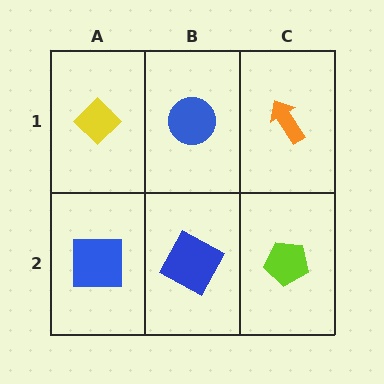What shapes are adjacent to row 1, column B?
A blue square (row 2, column B), a yellow diamond (row 1, column A), an orange arrow (row 1, column C).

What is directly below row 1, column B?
A blue square.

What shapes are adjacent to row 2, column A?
A yellow diamond (row 1, column A), a blue square (row 2, column B).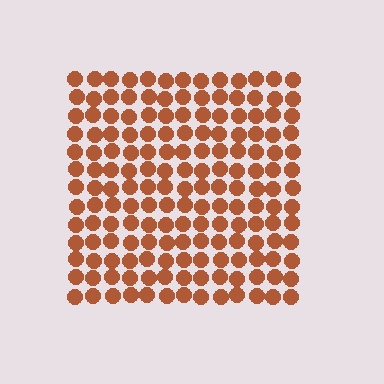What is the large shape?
The large shape is a square.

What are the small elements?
The small elements are circles.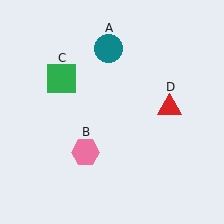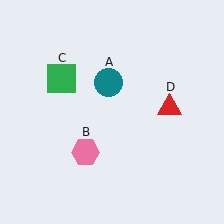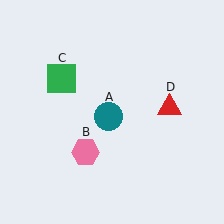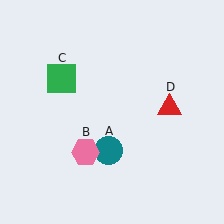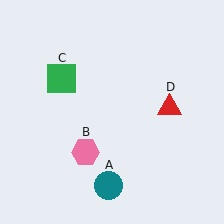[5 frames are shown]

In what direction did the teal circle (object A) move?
The teal circle (object A) moved down.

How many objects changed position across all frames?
1 object changed position: teal circle (object A).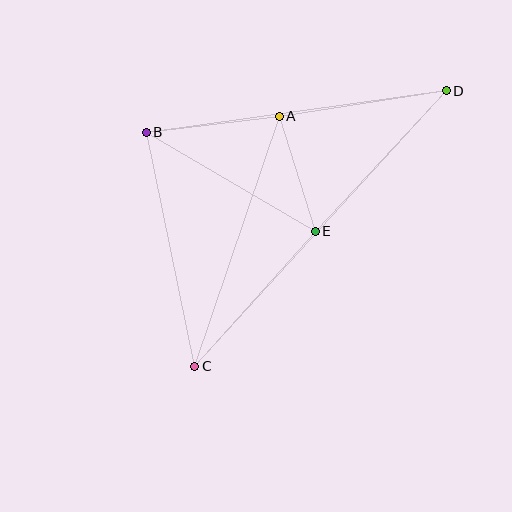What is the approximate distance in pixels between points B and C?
The distance between B and C is approximately 239 pixels.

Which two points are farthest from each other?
Points C and D are farthest from each other.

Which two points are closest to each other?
Points A and E are closest to each other.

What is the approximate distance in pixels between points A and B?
The distance between A and B is approximately 134 pixels.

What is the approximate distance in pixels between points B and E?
The distance between B and E is approximately 196 pixels.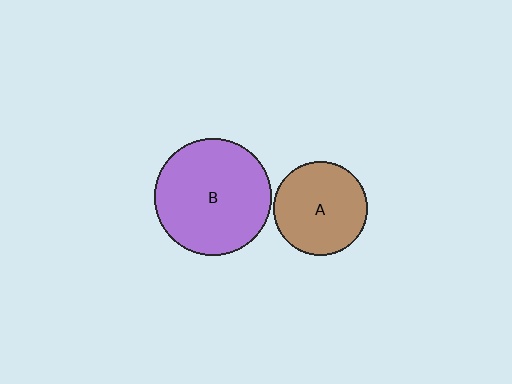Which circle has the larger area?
Circle B (purple).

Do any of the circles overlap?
No, none of the circles overlap.